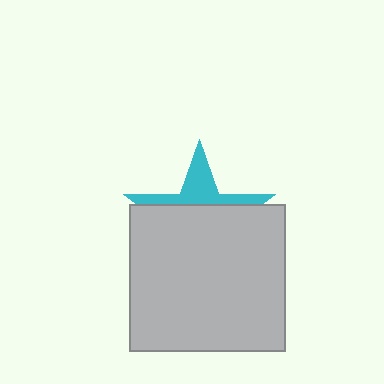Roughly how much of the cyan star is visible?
A small part of it is visible (roughly 32%).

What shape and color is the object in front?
The object in front is a light gray rectangle.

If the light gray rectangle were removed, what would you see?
You would see the complete cyan star.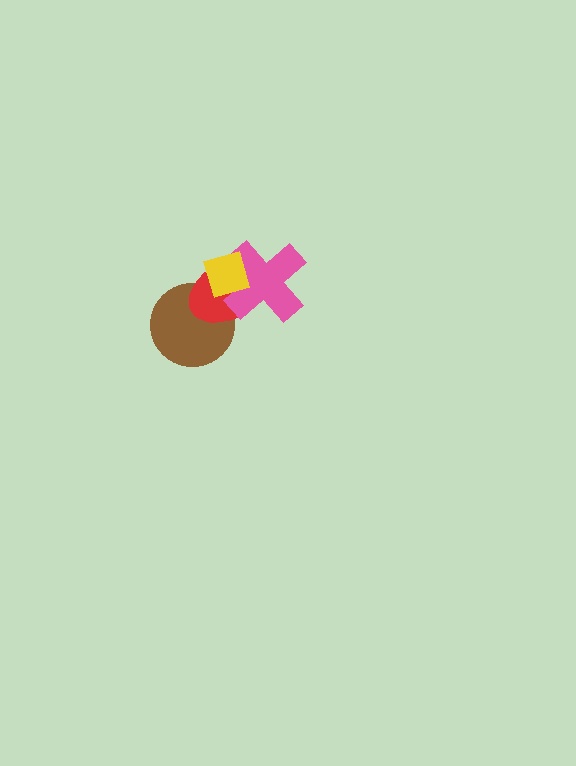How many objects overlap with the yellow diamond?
3 objects overlap with the yellow diamond.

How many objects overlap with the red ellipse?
3 objects overlap with the red ellipse.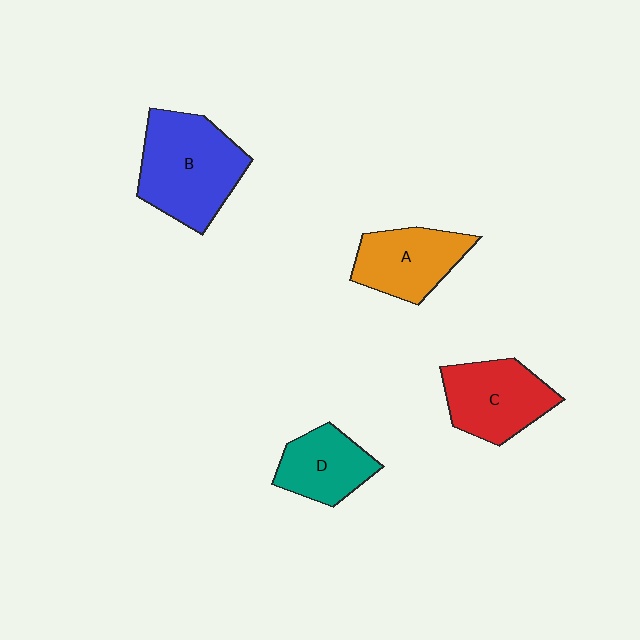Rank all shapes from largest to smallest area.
From largest to smallest: B (blue), C (red), A (orange), D (teal).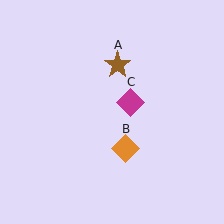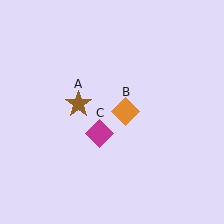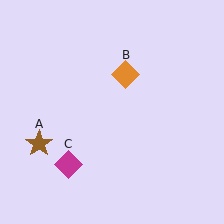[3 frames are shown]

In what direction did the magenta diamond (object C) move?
The magenta diamond (object C) moved down and to the left.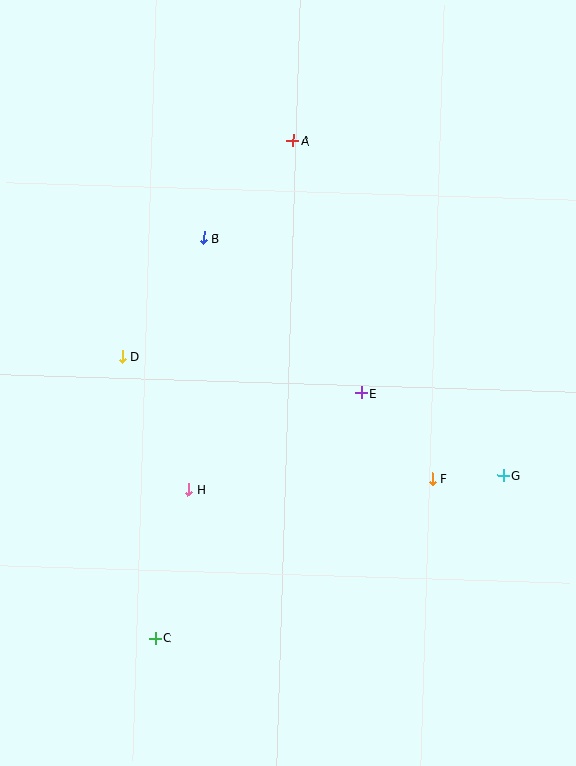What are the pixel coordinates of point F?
Point F is at (433, 479).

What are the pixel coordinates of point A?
Point A is at (293, 141).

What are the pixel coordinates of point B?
Point B is at (204, 238).